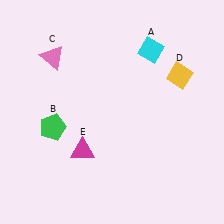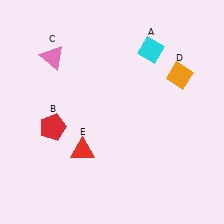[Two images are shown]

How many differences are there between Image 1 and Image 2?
There are 3 differences between the two images.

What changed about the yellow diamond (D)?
In Image 1, D is yellow. In Image 2, it changed to orange.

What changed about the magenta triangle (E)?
In Image 1, E is magenta. In Image 2, it changed to red.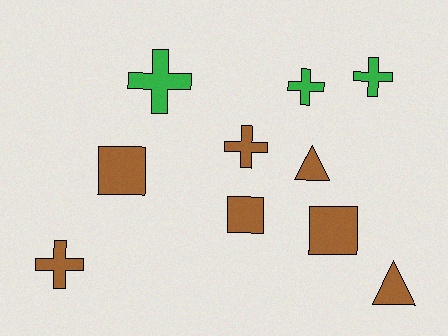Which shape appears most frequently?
Cross, with 5 objects.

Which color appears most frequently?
Brown, with 7 objects.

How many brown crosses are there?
There are 2 brown crosses.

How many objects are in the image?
There are 10 objects.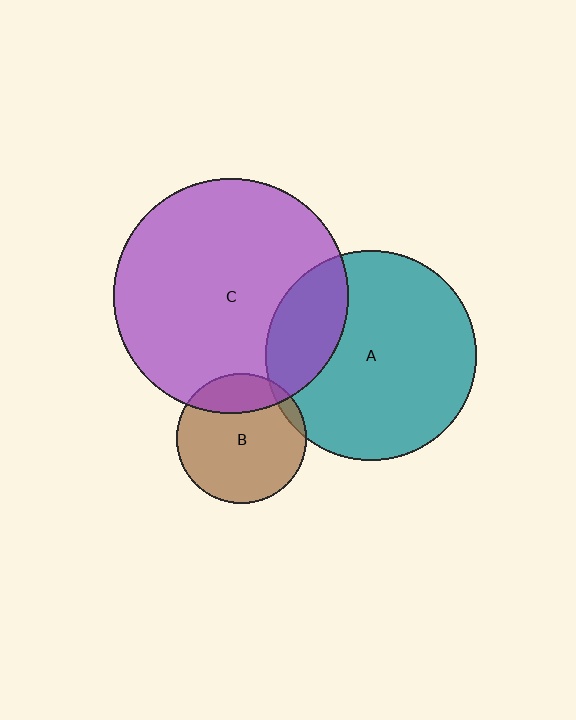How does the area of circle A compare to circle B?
Approximately 2.6 times.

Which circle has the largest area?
Circle C (purple).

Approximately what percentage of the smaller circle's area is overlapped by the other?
Approximately 20%.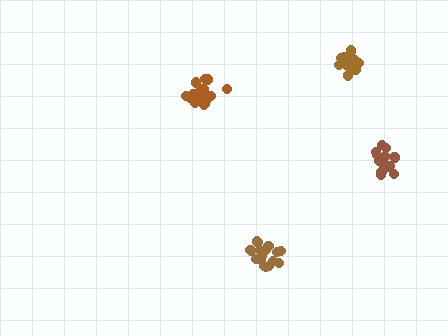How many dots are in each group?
Group 1: 17 dots, Group 2: 20 dots, Group 3: 21 dots, Group 4: 19 dots (77 total).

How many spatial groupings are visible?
There are 4 spatial groupings.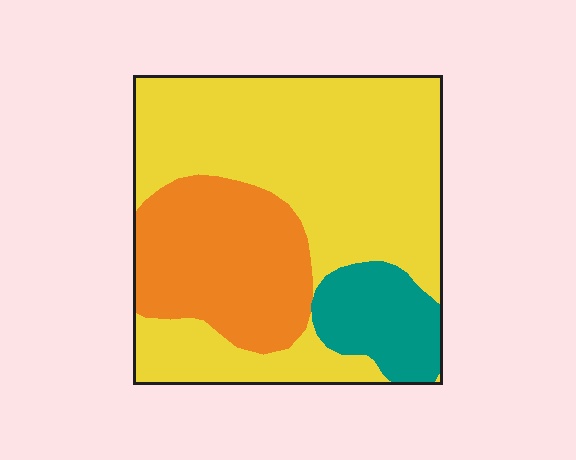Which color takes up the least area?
Teal, at roughly 10%.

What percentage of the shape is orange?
Orange takes up about one quarter (1/4) of the shape.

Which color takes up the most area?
Yellow, at roughly 60%.